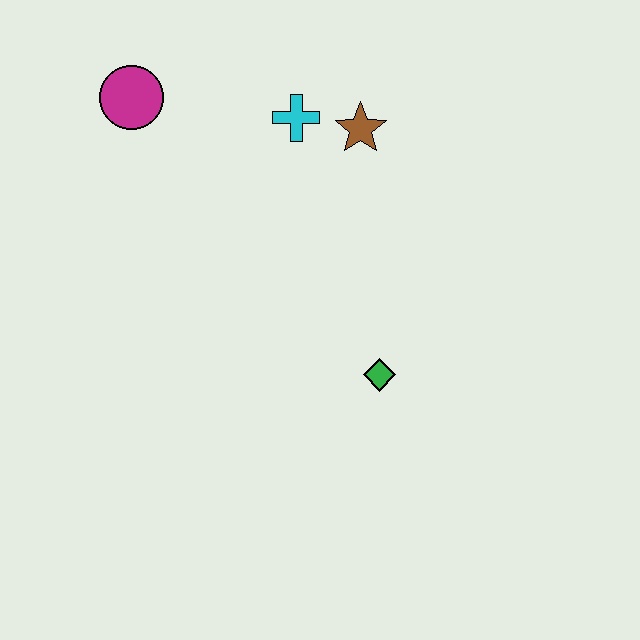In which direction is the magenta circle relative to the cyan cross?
The magenta circle is to the left of the cyan cross.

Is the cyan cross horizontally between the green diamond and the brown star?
No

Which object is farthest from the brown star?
The green diamond is farthest from the brown star.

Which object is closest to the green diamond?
The brown star is closest to the green diamond.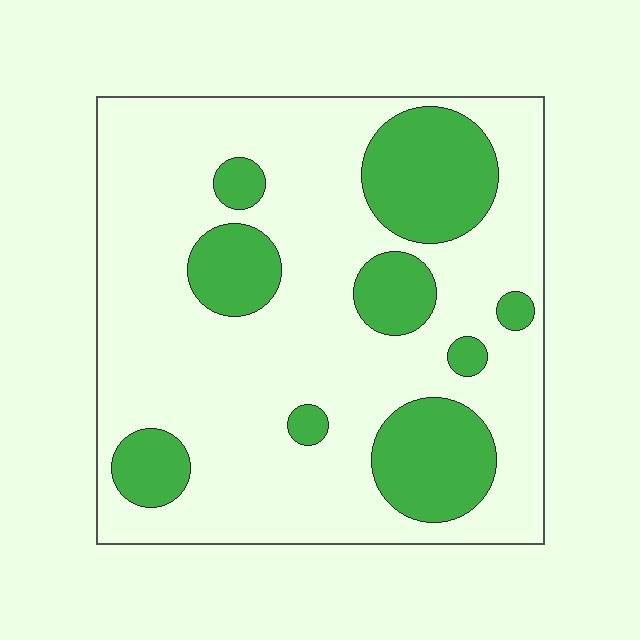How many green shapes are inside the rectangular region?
9.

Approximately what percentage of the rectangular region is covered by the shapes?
Approximately 25%.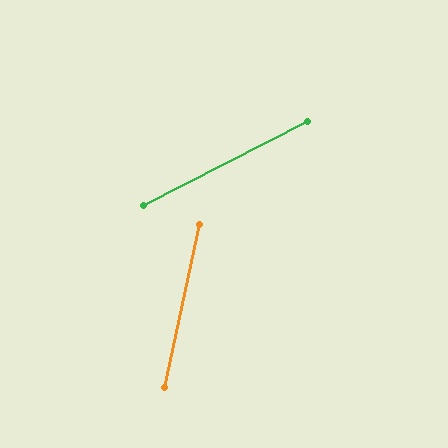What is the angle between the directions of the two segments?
Approximately 51 degrees.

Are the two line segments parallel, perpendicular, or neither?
Neither parallel nor perpendicular — they differ by about 51°.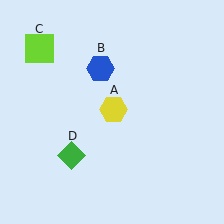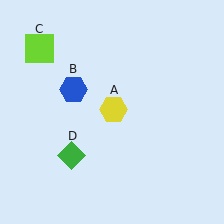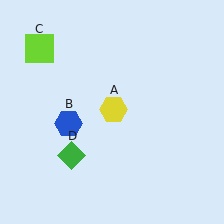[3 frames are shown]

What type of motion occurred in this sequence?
The blue hexagon (object B) rotated counterclockwise around the center of the scene.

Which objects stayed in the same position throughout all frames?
Yellow hexagon (object A) and lime square (object C) and green diamond (object D) remained stationary.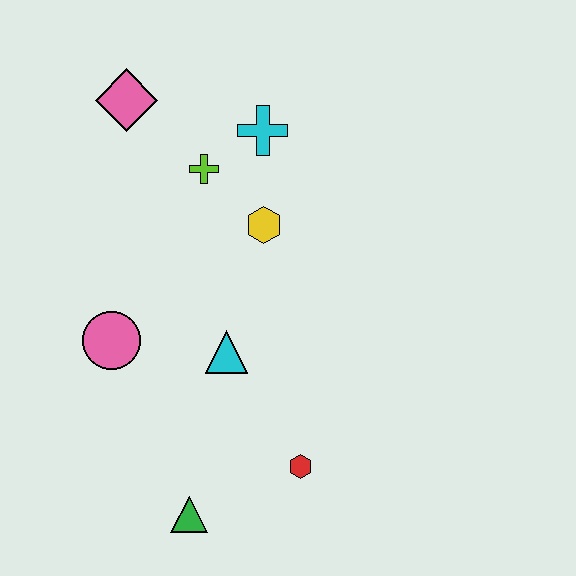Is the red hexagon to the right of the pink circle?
Yes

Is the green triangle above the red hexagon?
No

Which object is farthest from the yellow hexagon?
The green triangle is farthest from the yellow hexagon.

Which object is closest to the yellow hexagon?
The lime cross is closest to the yellow hexagon.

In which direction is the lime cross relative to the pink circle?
The lime cross is above the pink circle.